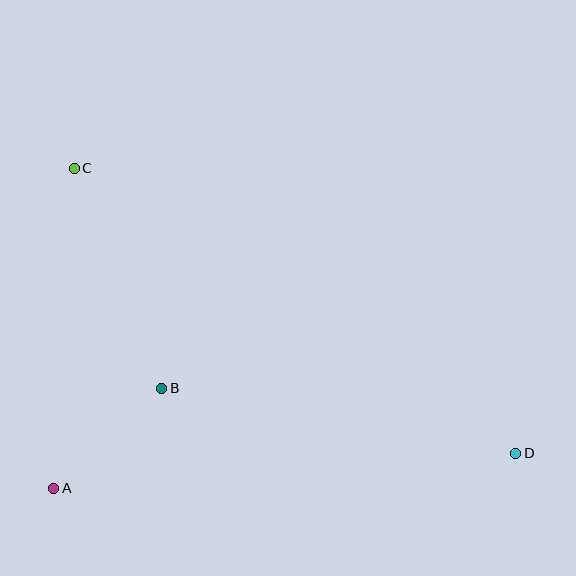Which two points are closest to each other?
Points A and B are closest to each other.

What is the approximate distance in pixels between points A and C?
The distance between A and C is approximately 320 pixels.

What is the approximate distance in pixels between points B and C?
The distance between B and C is approximately 237 pixels.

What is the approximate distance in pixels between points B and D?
The distance between B and D is approximately 360 pixels.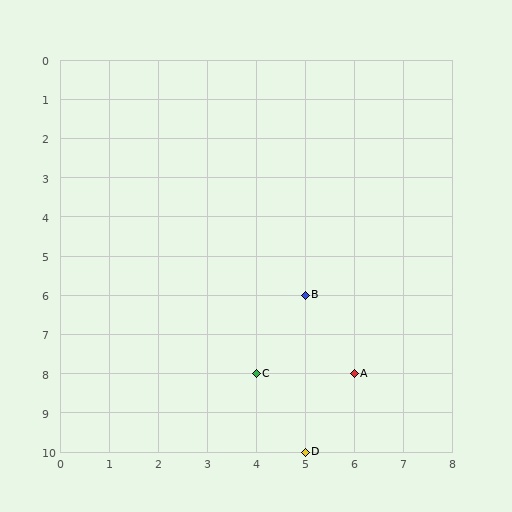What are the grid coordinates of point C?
Point C is at grid coordinates (4, 8).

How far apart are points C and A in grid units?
Points C and A are 2 columns apart.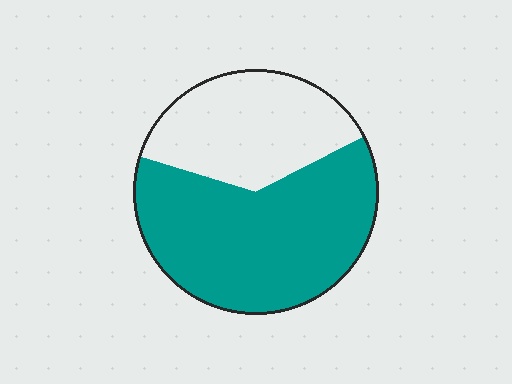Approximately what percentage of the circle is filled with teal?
Approximately 60%.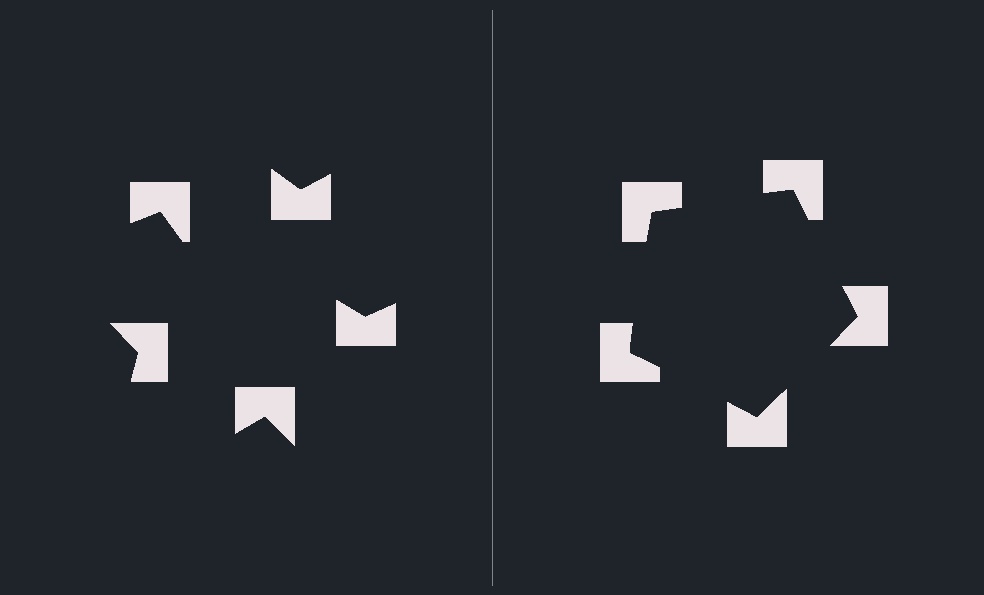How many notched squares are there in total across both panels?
10 — 5 on each side.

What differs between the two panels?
The notched squares are positioned identically on both sides; only the wedge orientations differ. On the right they align to a pentagon; on the left they are misaligned.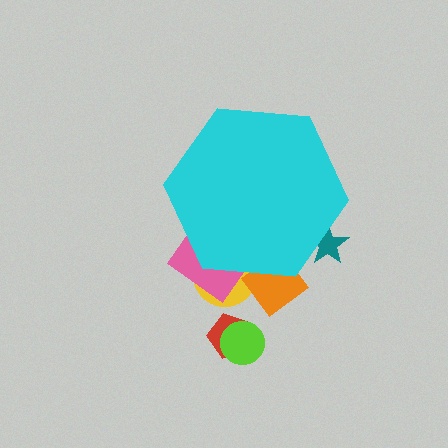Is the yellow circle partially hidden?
Yes, the yellow circle is partially hidden behind the cyan hexagon.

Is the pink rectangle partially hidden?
Yes, the pink rectangle is partially hidden behind the cyan hexagon.